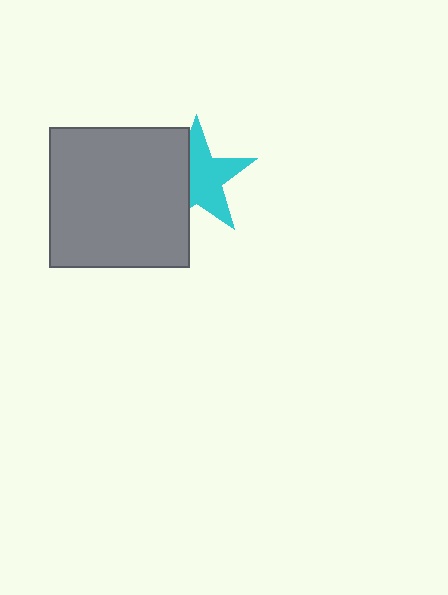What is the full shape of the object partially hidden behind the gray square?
The partially hidden object is a cyan star.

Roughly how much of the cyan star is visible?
About half of it is visible (roughly 62%).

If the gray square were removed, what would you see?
You would see the complete cyan star.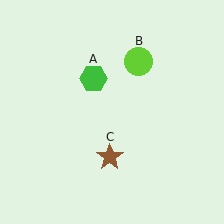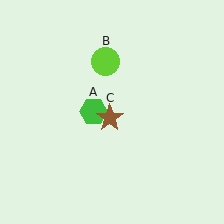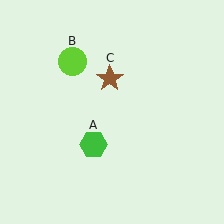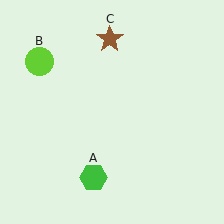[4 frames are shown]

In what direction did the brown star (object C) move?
The brown star (object C) moved up.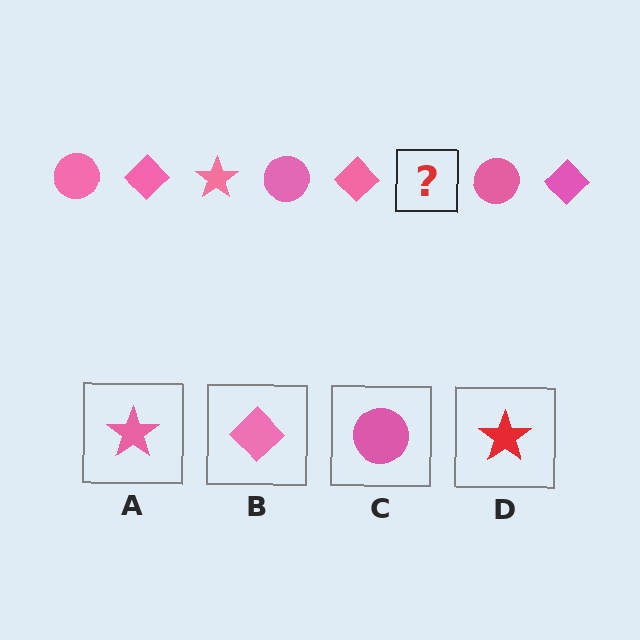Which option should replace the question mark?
Option A.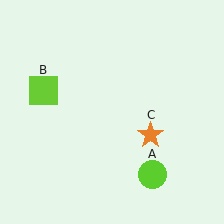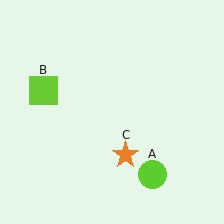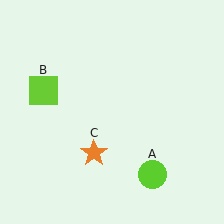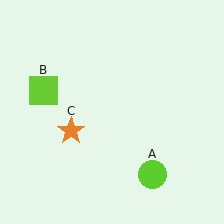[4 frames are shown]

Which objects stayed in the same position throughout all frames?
Lime circle (object A) and lime square (object B) remained stationary.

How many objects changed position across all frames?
1 object changed position: orange star (object C).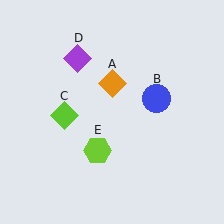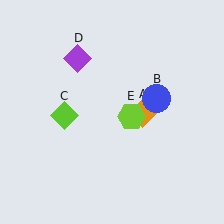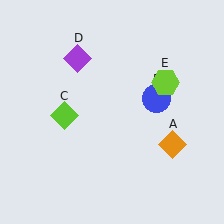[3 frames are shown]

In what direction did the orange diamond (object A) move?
The orange diamond (object A) moved down and to the right.